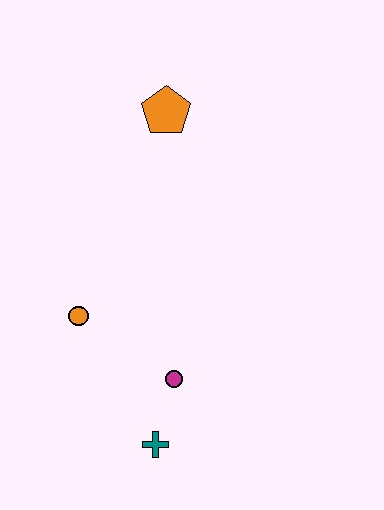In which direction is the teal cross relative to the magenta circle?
The teal cross is below the magenta circle.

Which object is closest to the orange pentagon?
The orange circle is closest to the orange pentagon.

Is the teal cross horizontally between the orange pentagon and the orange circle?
Yes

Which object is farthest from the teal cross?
The orange pentagon is farthest from the teal cross.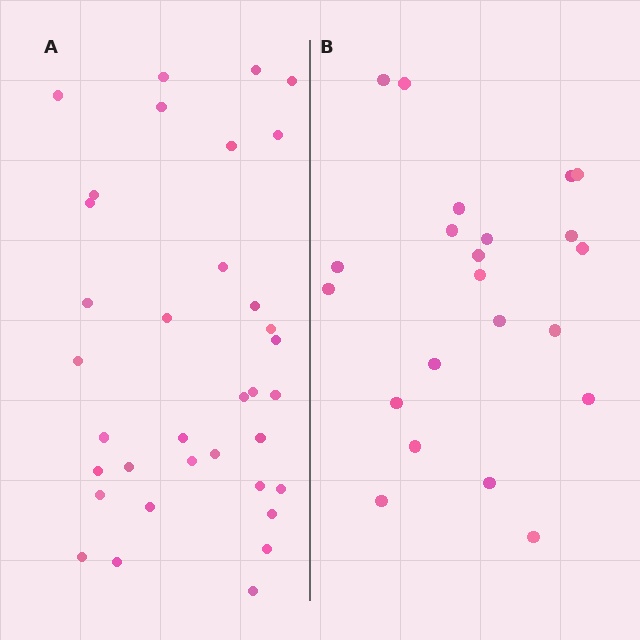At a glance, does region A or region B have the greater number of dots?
Region A (the left region) has more dots.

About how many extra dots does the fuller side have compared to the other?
Region A has approximately 15 more dots than region B.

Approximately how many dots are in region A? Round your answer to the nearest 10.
About 40 dots. (The exact count is 35, which rounds to 40.)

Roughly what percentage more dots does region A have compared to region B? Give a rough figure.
About 60% more.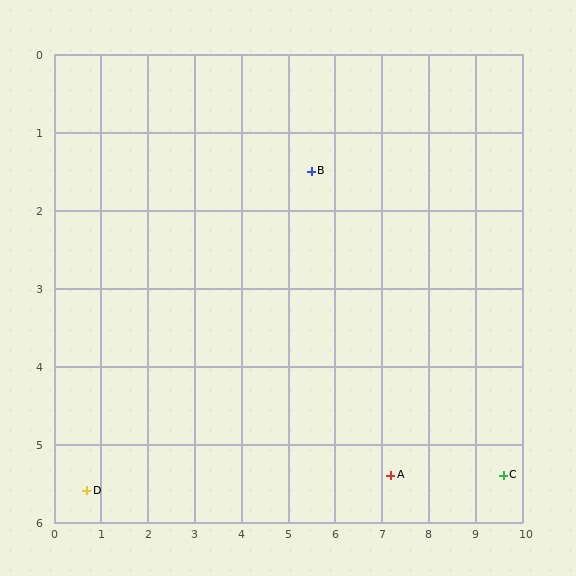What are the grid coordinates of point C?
Point C is at approximately (9.6, 5.4).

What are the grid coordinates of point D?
Point D is at approximately (0.7, 5.6).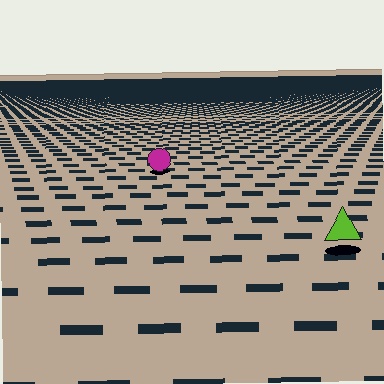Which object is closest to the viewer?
The lime triangle is closest. The texture marks near it are larger and more spread out.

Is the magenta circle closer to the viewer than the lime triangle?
No. The lime triangle is closer — you can tell from the texture gradient: the ground texture is coarser near it.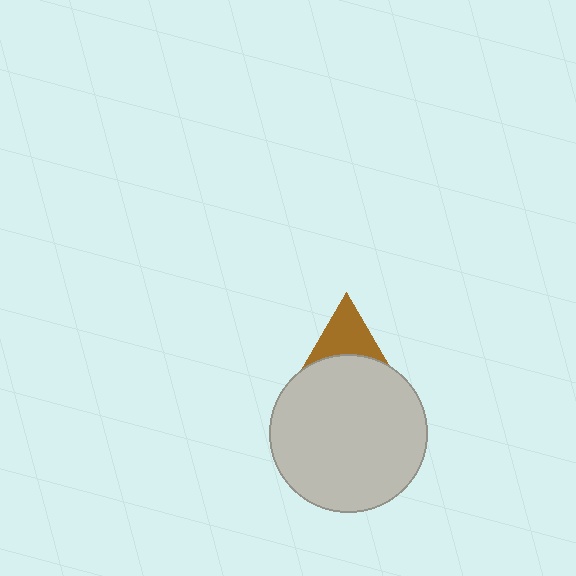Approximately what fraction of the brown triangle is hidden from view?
Roughly 56% of the brown triangle is hidden behind the light gray circle.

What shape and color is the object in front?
The object in front is a light gray circle.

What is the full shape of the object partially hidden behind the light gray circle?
The partially hidden object is a brown triangle.